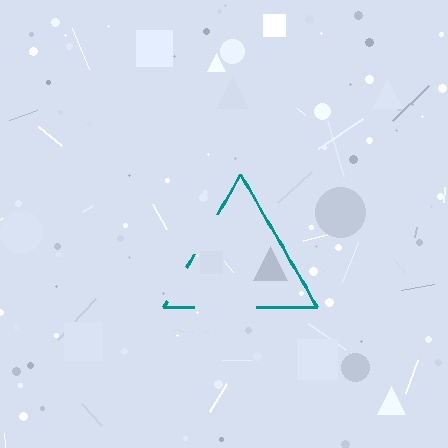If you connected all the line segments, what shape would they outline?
They would outline a triangle.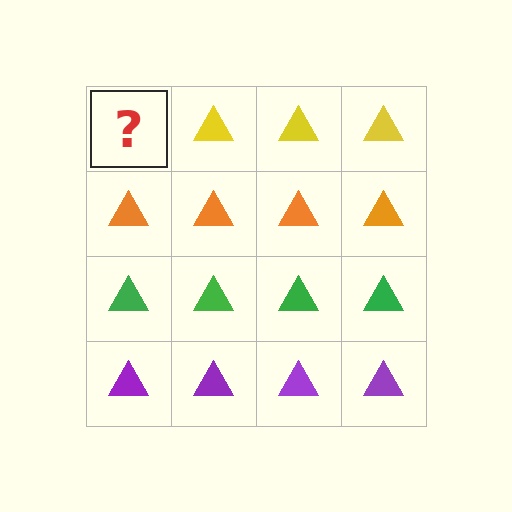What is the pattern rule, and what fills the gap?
The rule is that each row has a consistent color. The gap should be filled with a yellow triangle.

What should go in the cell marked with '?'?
The missing cell should contain a yellow triangle.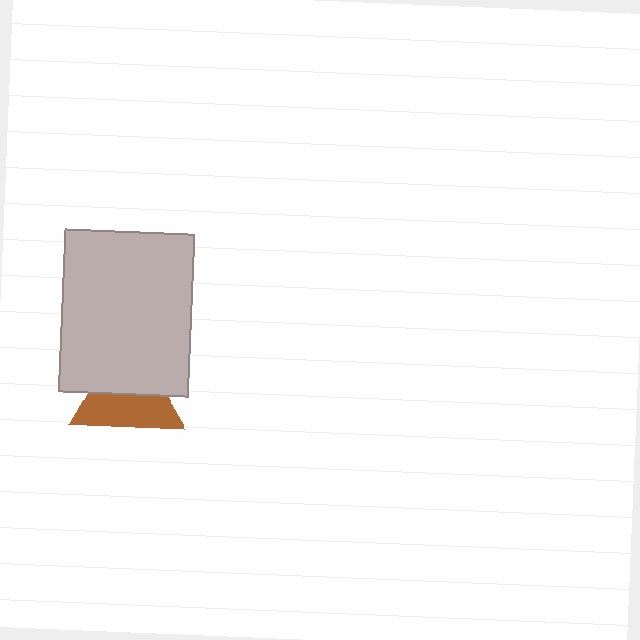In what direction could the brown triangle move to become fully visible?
The brown triangle could move down. That would shift it out from behind the light gray rectangle entirely.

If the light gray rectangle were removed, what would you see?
You would see the complete brown triangle.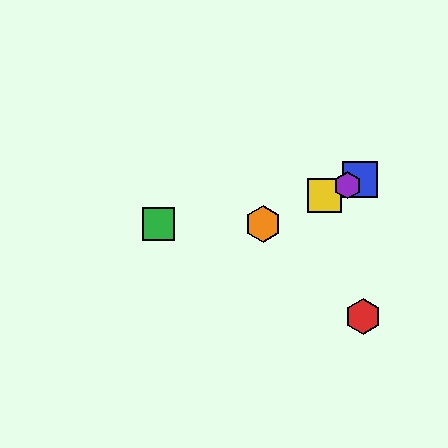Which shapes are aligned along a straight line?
The blue square, the yellow square, the purple hexagon, the orange hexagon are aligned along a straight line.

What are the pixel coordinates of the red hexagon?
The red hexagon is at (363, 316).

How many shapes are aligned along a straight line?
4 shapes (the blue square, the yellow square, the purple hexagon, the orange hexagon) are aligned along a straight line.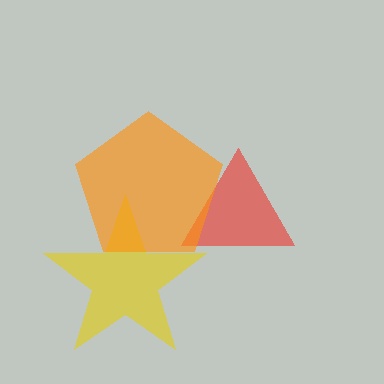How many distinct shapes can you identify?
There are 3 distinct shapes: a yellow star, a red triangle, an orange pentagon.